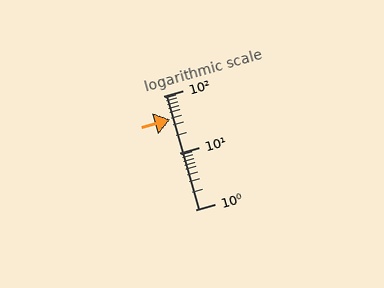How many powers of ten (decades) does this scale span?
The scale spans 2 decades, from 1 to 100.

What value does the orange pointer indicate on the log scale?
The pointer indicates approximately 39.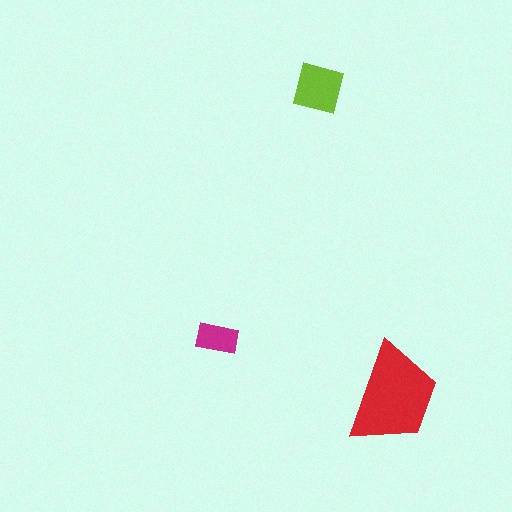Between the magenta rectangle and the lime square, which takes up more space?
The lime square.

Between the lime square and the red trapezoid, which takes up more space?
The red trapezoid.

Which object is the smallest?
The magenta rectangle.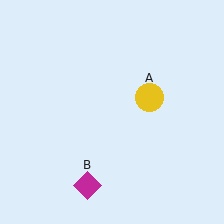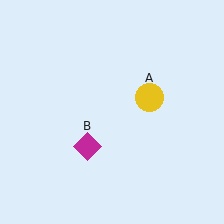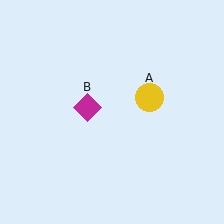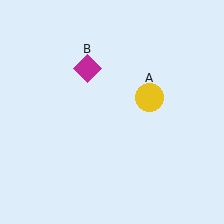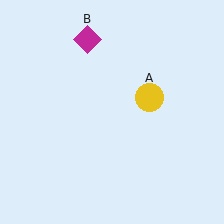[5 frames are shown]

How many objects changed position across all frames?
1 object changed position: magenta diamond (object B).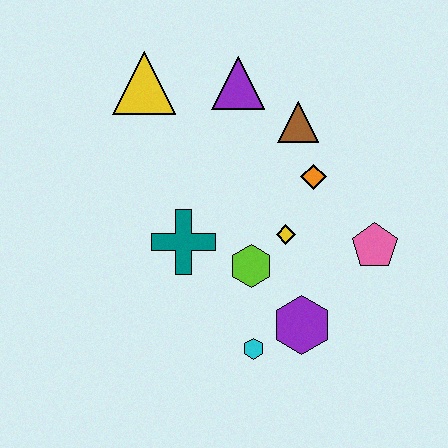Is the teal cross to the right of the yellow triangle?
Yes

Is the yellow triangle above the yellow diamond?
Yes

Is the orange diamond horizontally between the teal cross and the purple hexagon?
No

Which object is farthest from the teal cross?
The pink pentagon is farthest from the teal cross.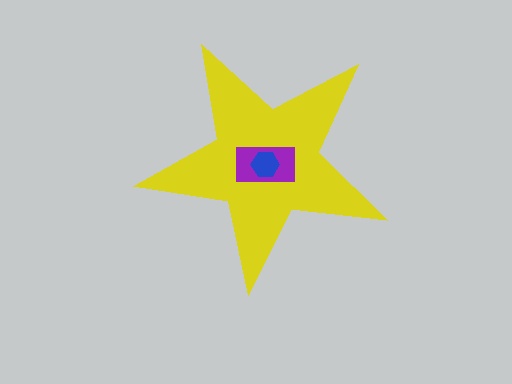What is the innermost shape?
The blue hexagon.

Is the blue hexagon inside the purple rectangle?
Yes.